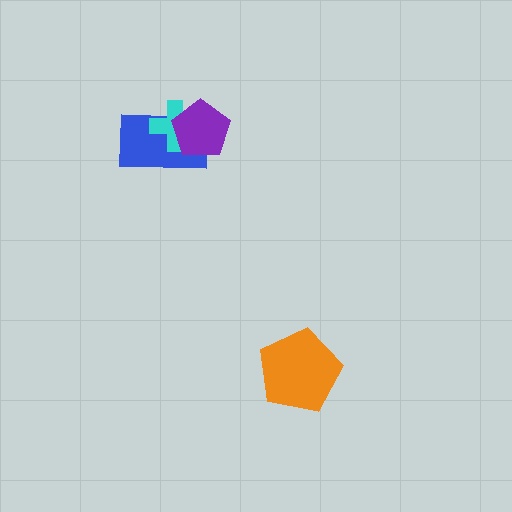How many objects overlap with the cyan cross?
2 objects overlap with the cyan cross.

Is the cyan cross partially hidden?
Yes, it is partially covered by another shape.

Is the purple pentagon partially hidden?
No, no other shape covers it.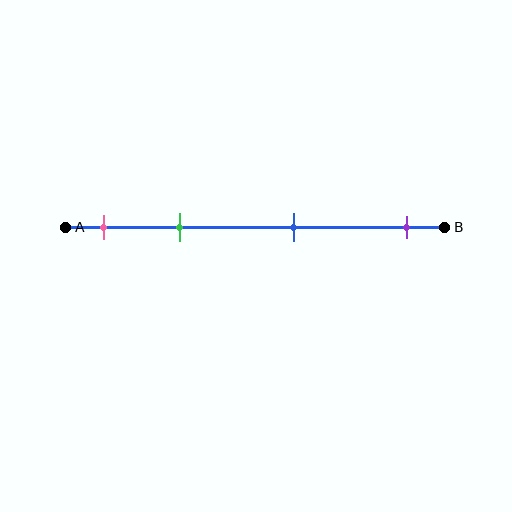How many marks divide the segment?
There are 4 marks dividing the segment.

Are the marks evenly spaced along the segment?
No, the marks are not evenly spaced.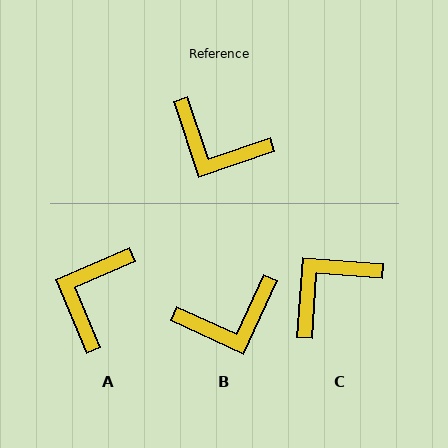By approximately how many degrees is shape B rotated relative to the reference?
Approximately 47 degrees counter-clockwise.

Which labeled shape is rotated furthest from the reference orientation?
C, about 113 degrees away.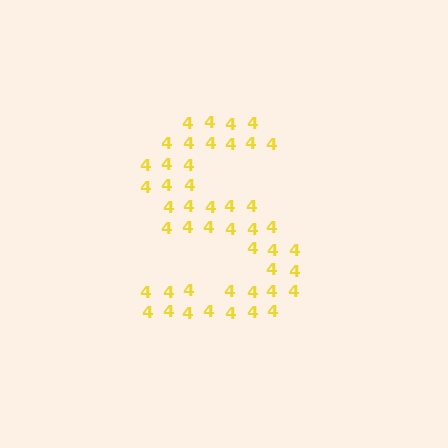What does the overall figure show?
The overall figure shows the letter S.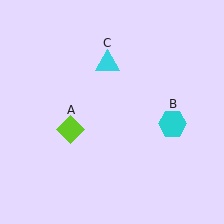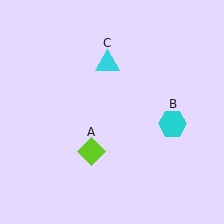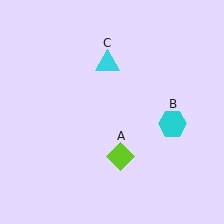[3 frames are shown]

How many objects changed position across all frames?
1 object changed position: lime diamond (object A).